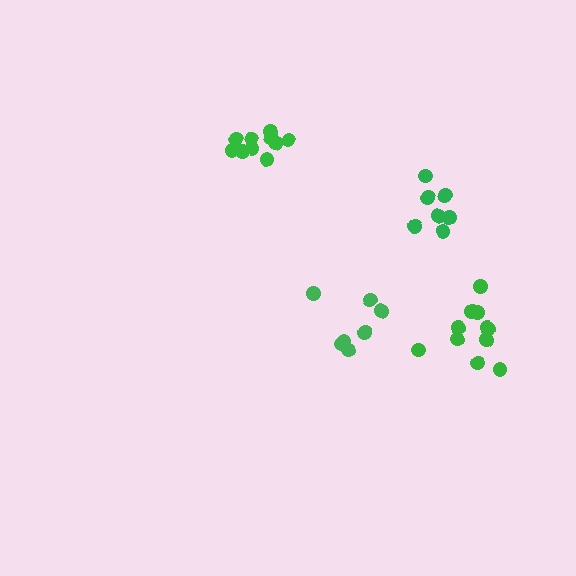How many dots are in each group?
Group 1: 11 dots, Group 2: 7 dots, Group 3: 7 dots, Group 4: 11 dots (36 total).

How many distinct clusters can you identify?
There are 4 distinct clusters.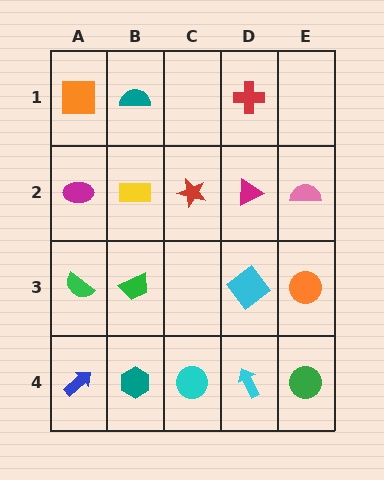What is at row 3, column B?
A green trapezoid.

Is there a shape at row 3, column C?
No, that cell is empty.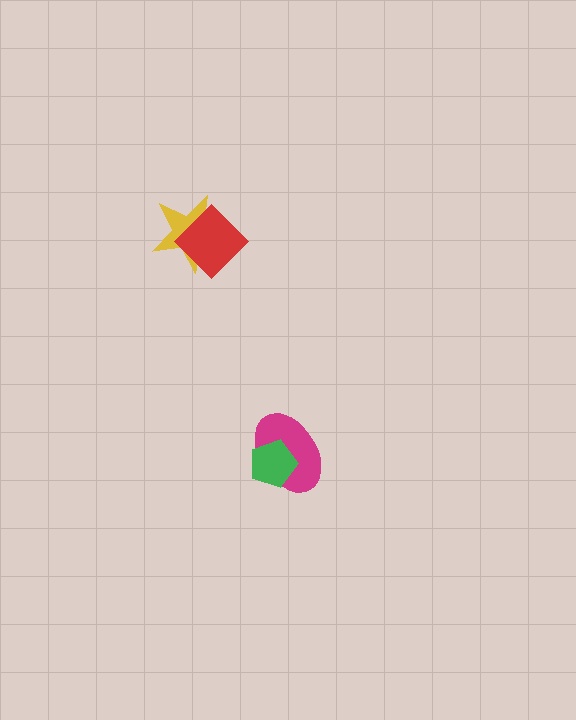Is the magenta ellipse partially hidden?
Yes, it is partially covered by another shape.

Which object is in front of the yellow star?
The red diamond is in front of the yellow star.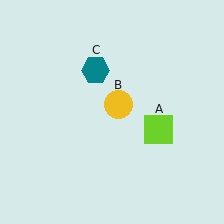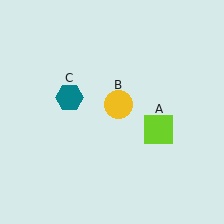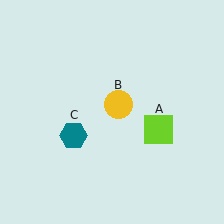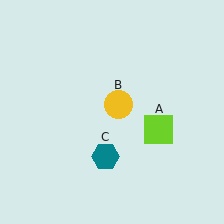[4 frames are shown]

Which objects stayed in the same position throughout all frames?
Lime square (object A) and yellow circle (object B) remained stationary.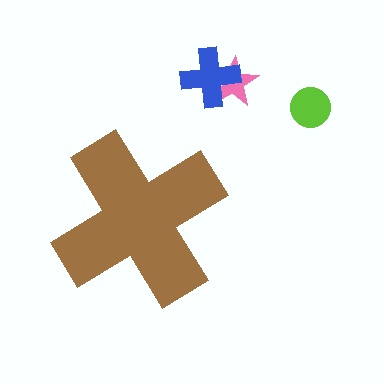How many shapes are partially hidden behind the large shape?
0 shapes are partially hidden.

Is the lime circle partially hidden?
No, the lime circle is fully visible.